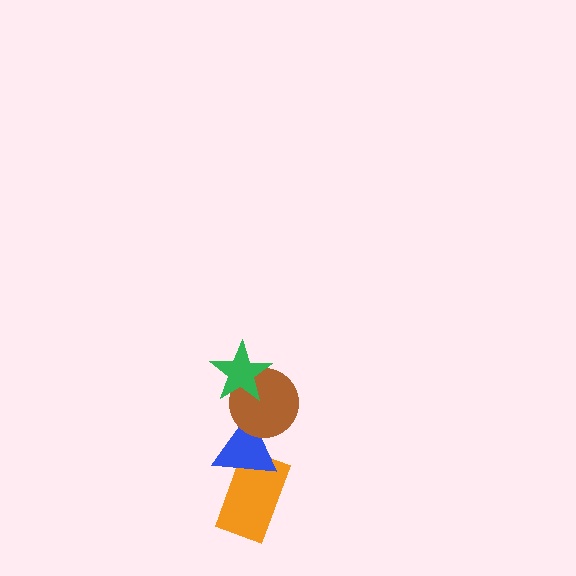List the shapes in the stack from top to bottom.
From top to bottom: the green star, the brown circle, the blue triangle, the orange rectangle.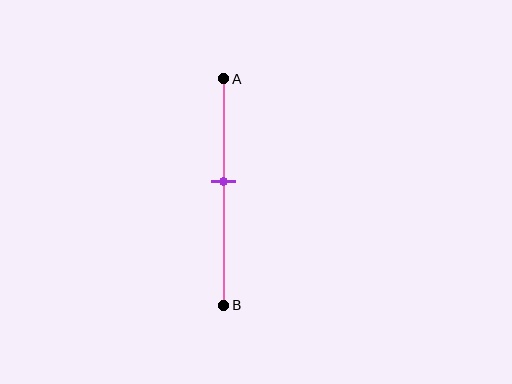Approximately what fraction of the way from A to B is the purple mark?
The purple mark is approximately 45% of the way from A to B.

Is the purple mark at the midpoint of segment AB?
No, the mark is at about 45% from A, not at the 50% midpoint.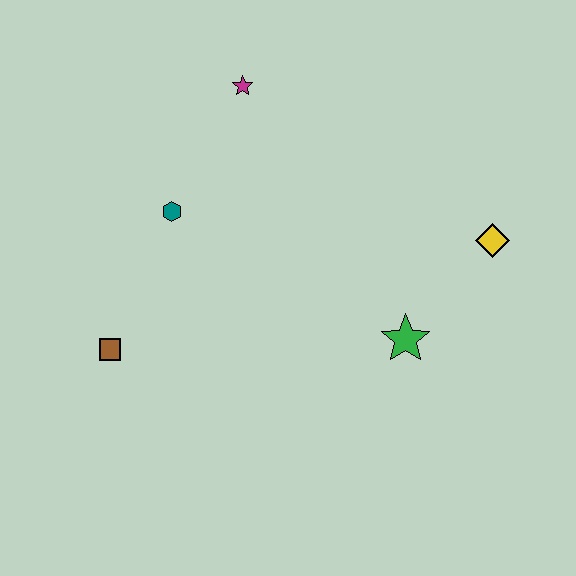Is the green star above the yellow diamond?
No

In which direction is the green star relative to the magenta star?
The green star is below the magenta star.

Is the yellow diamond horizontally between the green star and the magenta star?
No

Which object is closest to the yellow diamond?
The green star is closest to the yellow diamond.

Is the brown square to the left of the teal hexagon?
Yes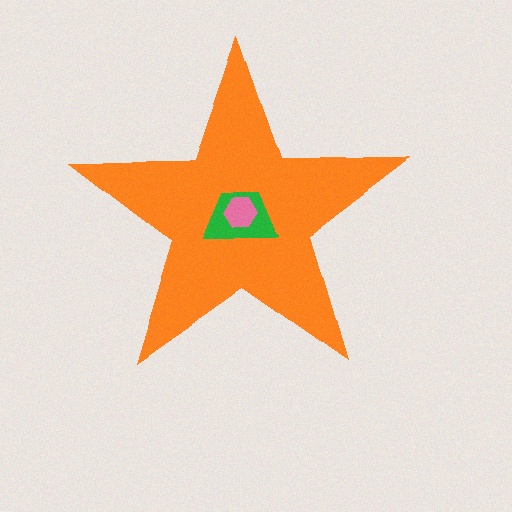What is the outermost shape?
The orange star.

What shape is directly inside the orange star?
The green trapezoid.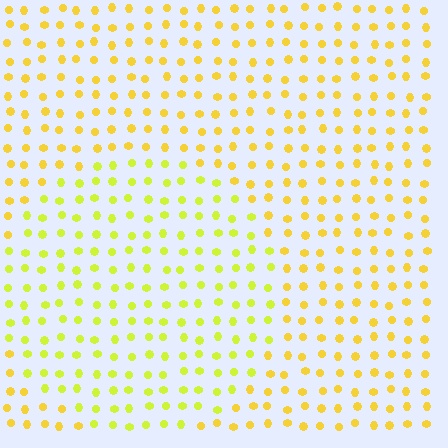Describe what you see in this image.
The image is filled with small yellow elements in a uniform arrangement. A circle-shaped region is visible where the elements are tinted to a slightly different hue, forming a subtle color boundary.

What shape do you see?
I see a circle.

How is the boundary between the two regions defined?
The boundary is defined purely by a slight shift in hue (about 24 degrees). Spacing, size, and orientation are identical on both sides.